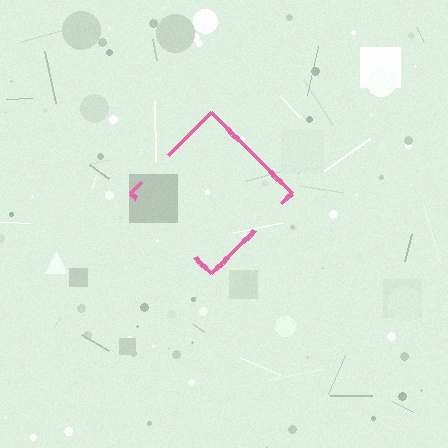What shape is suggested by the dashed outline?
The dashed outline suggests a diamond.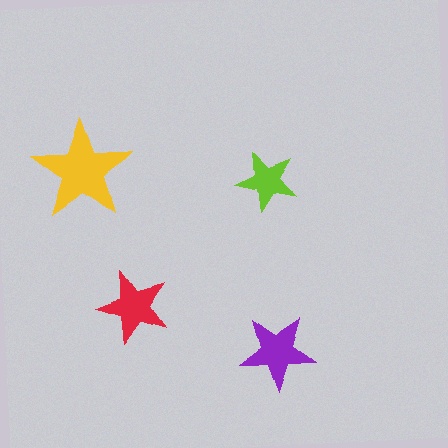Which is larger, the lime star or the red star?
The red one.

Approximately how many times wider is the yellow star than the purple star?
About 1.5 times wider.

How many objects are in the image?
There are 4 objects in the image.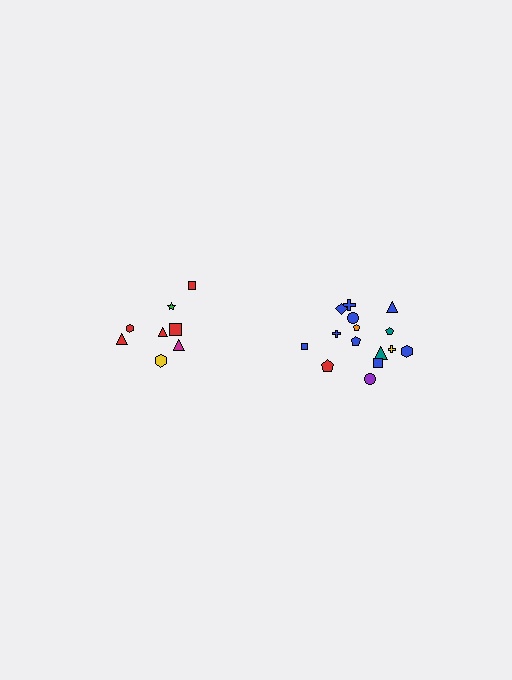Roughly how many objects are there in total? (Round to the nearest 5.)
Roughly 25 objects in total.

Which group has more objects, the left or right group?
The right group.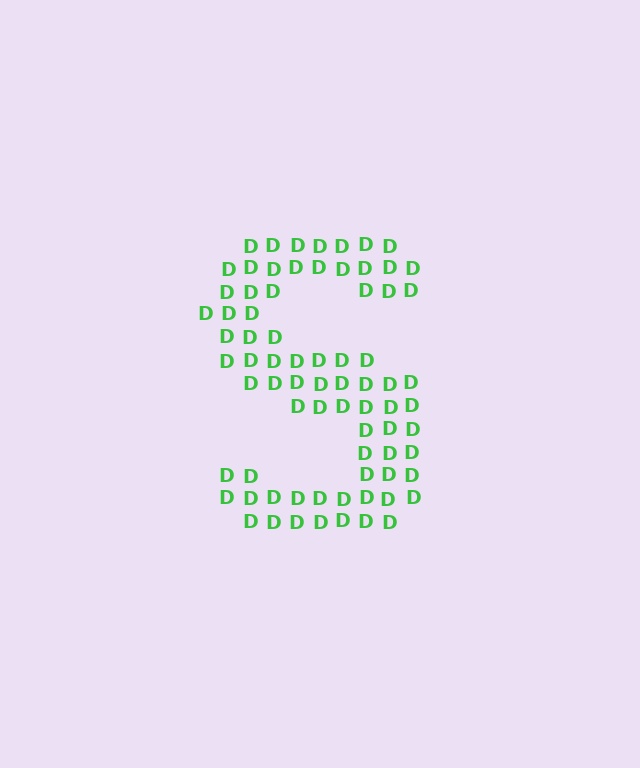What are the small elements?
The small elements are letter D's.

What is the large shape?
The large shape is the letter S.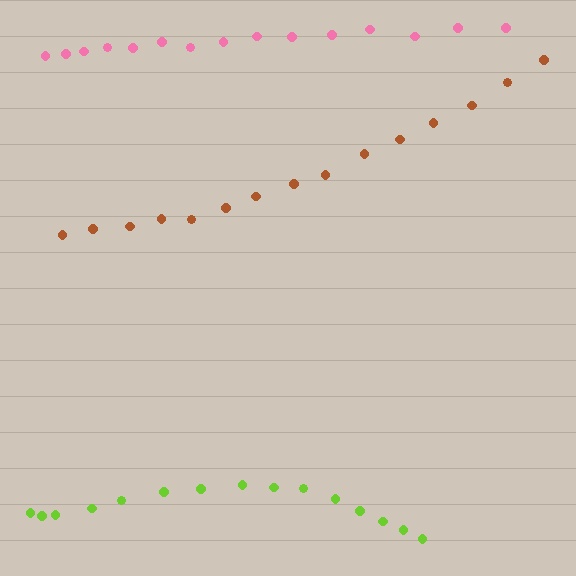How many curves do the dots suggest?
There are 3 distinct paths.